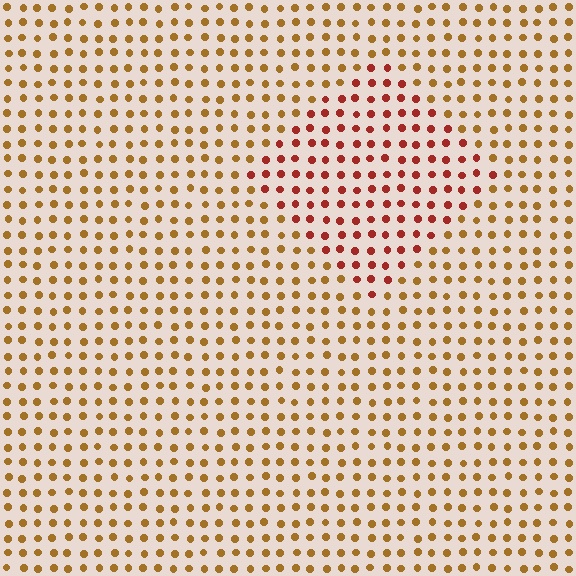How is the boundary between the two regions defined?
The boundary is defined purely by a slight shift in hue (about 35 degrees). Spacing, size, and orientation are identical on both sides.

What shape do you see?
I see a diamond.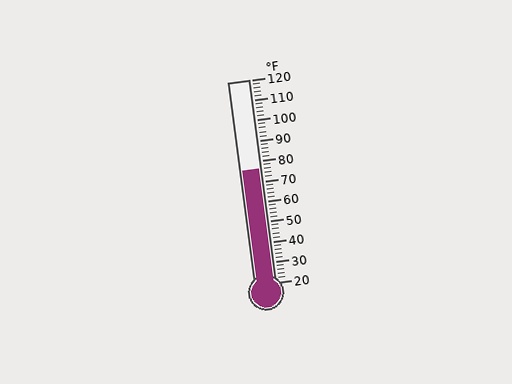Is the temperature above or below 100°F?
The temperature is below 100°F.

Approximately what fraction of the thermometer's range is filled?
The thermometer is filled to approximately 55% of its range.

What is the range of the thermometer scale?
The thermometer scale ranges from 20°F to 120°F.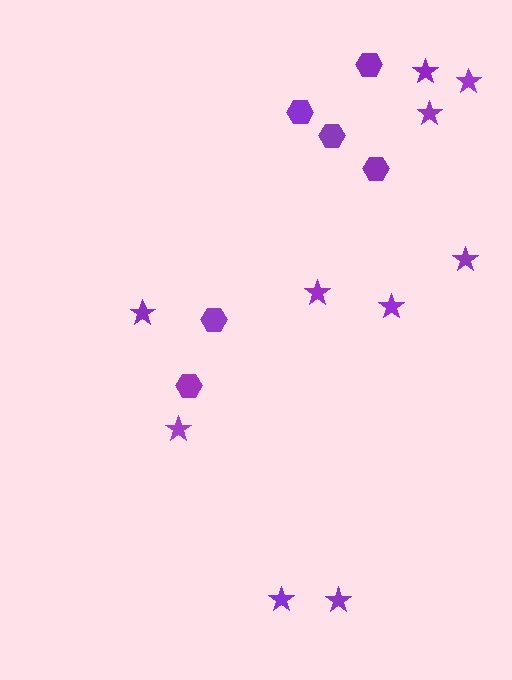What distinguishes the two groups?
There are 2 groups: one group of stars (10) and one group of hexagons (6).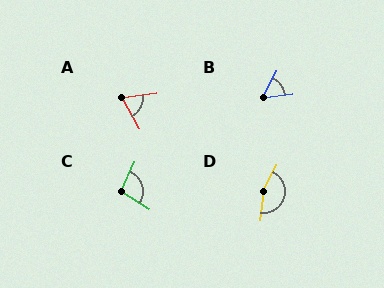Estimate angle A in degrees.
Approximately 67 degrees.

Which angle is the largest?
D, at approximately 160 degrees.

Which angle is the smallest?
B, at approximately 55 degrees.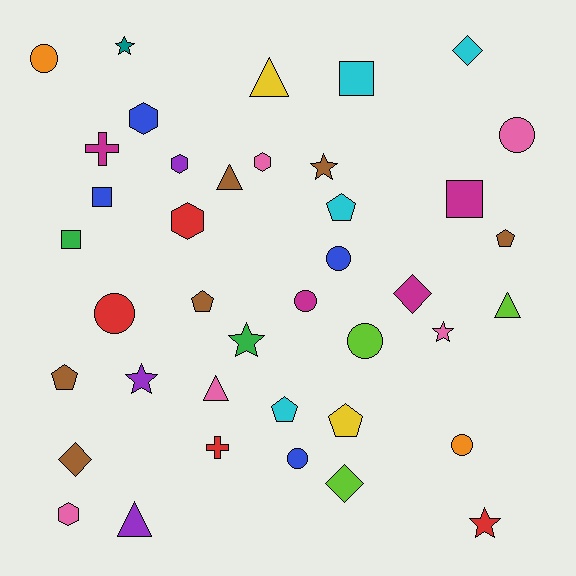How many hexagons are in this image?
There are 5 hexagons.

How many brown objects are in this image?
There are 6 brown objects.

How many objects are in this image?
There are 40 objects.